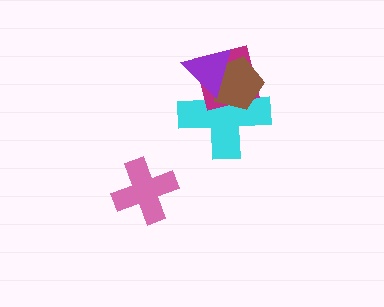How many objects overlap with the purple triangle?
3 objects overlap with the purple triangle.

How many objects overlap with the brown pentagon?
3 objects overlap with the brown pentagon.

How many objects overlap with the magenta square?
3 objects overlap with the magenta square.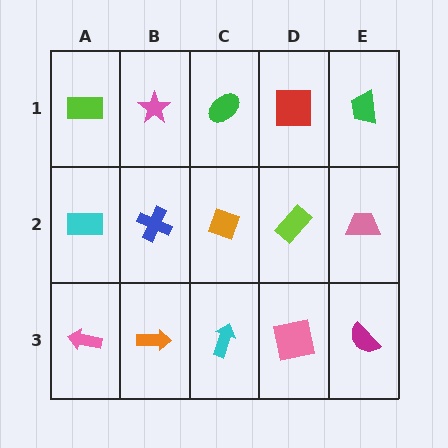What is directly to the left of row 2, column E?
A lime rectangle.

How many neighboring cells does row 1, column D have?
3.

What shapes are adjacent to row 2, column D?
A red square (row 1, column D), a pink square (row 3, column D), an orange diamond (row 2, column C), a pink trapezoid (row 2, column E).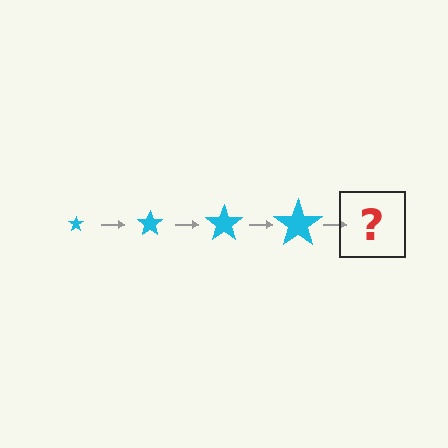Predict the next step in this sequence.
The next step is a cyan star, larger than the previous one.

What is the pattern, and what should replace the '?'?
The pattern is that the star gets progressively larger each step. The '?' should be a cyan star, larger than the previous one.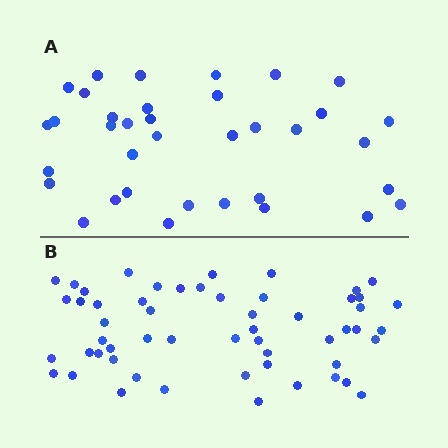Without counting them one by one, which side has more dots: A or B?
Region B (the bottom region) has more dots.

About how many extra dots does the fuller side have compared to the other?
Region B has approximately 20 more dots than region A.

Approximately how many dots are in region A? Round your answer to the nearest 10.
About 40 dots. (The exact count is 36, which rounds to 40.)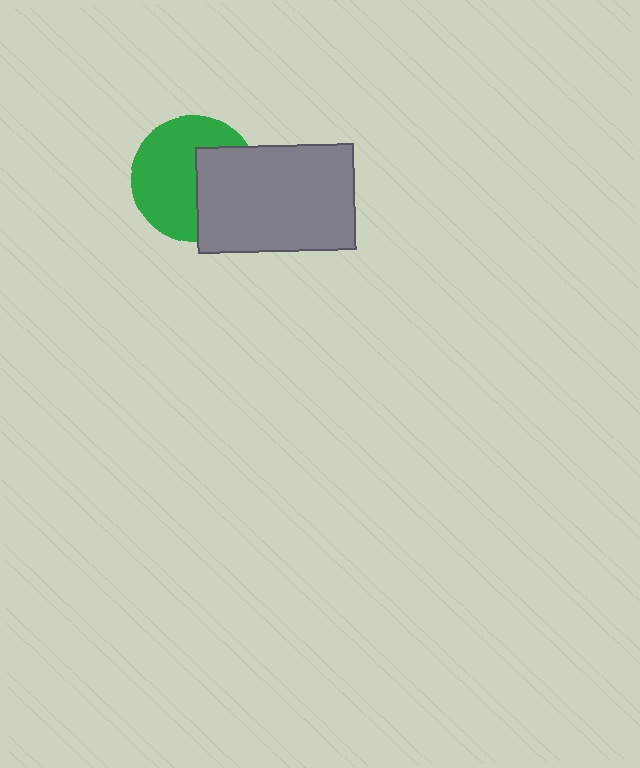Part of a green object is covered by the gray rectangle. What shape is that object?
It is a circle.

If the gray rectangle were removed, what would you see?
You would see the complete green circle.